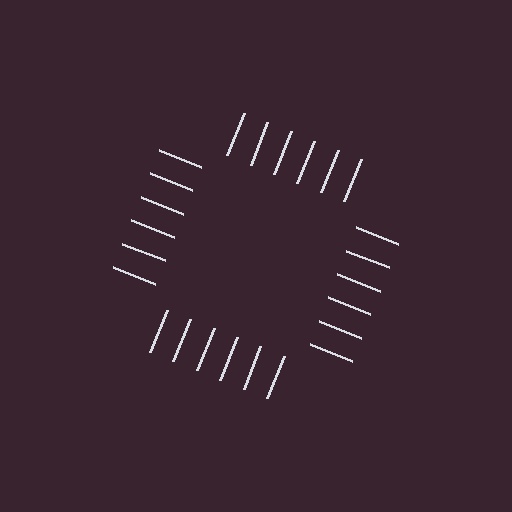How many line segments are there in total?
24 — 6 along each of the 4 edges.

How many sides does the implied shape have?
4 sides — the line-ends trace a square.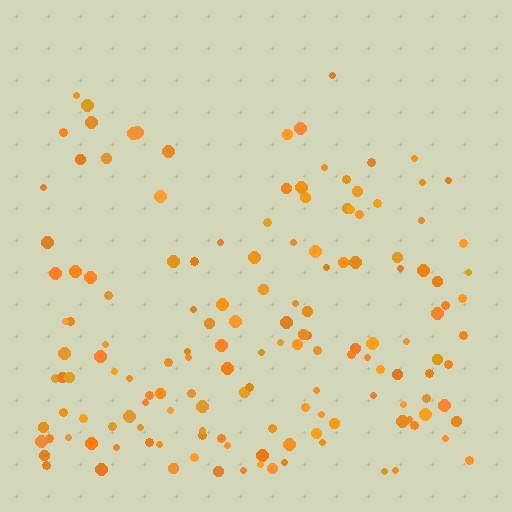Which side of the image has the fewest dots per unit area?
The top.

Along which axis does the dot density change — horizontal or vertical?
Vertical.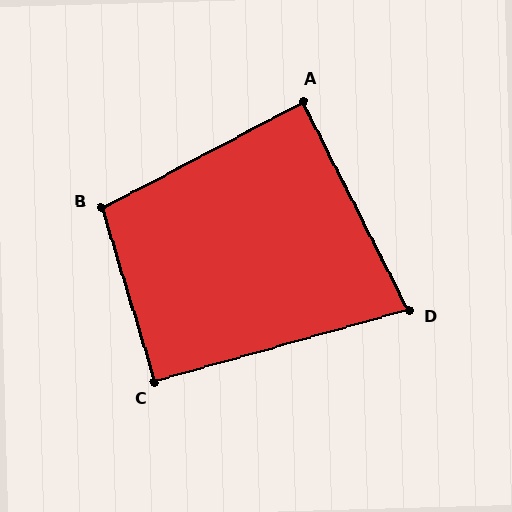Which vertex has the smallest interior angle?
D, at approximately 79 degrees.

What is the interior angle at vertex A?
Approximately 89 degrees (approximately right).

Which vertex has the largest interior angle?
B, at approximately 101 degrees.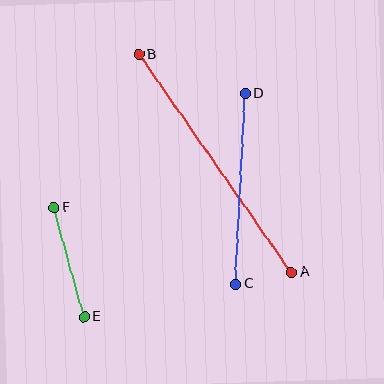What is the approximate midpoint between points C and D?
The midpoint is at approximately (240, 189) pixels.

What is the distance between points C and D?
The distance is approximately 191 pixels.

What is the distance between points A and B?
The distance is approximately 266 pixels.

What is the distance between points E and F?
The distance is approximately 113 pixels.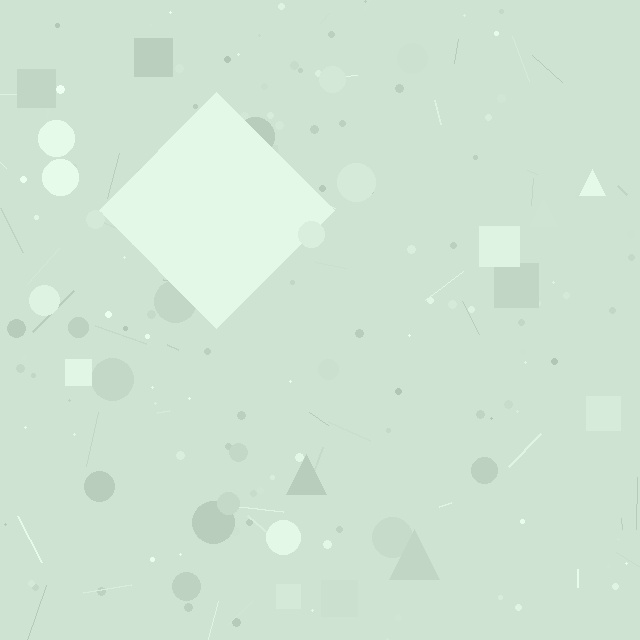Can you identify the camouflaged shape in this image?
The camouflaged shape is a diamond.